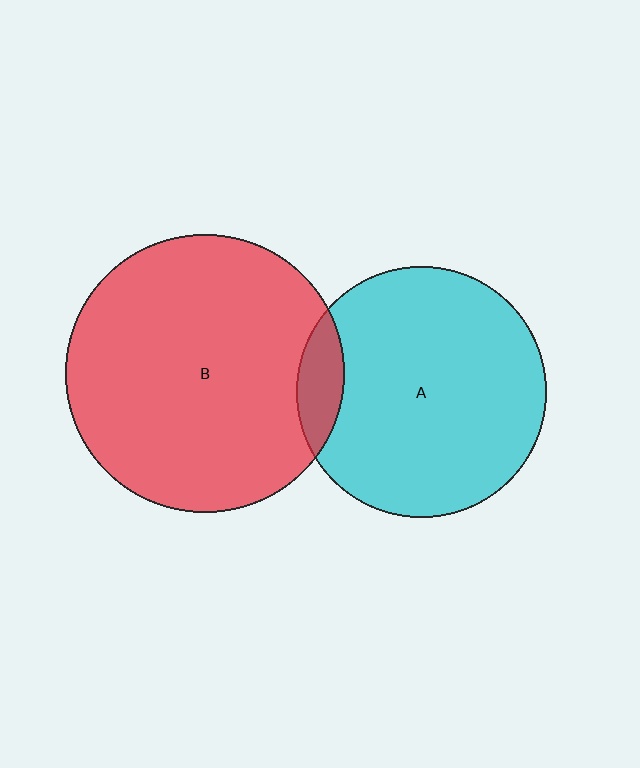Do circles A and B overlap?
Yes.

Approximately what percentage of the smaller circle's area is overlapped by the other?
Approximately 10%.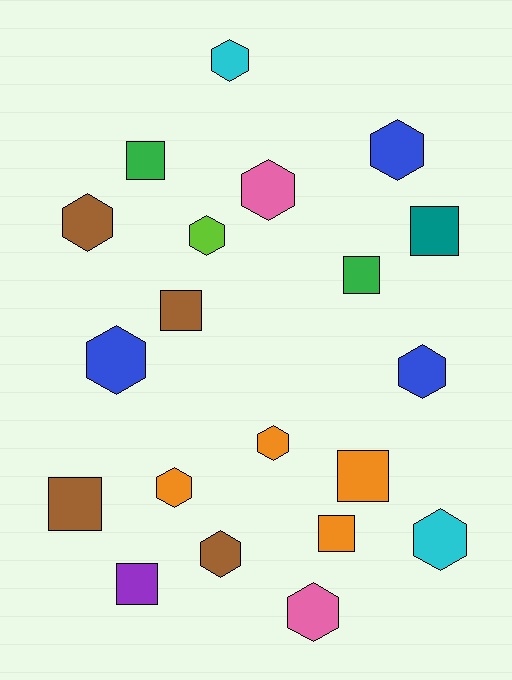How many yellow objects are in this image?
There are no yellow objects.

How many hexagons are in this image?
There are 12 hexagons.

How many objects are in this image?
There are 20 objects.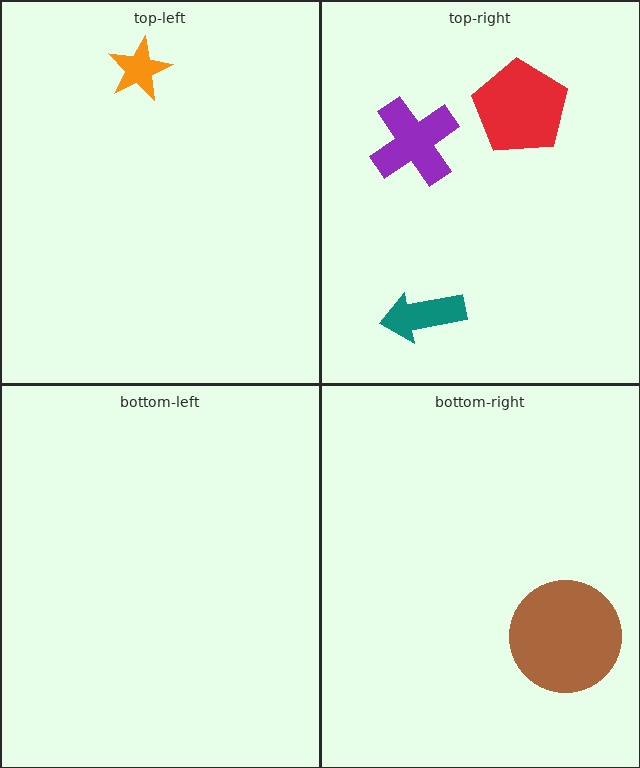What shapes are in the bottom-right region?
The brown circle.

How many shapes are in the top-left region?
1.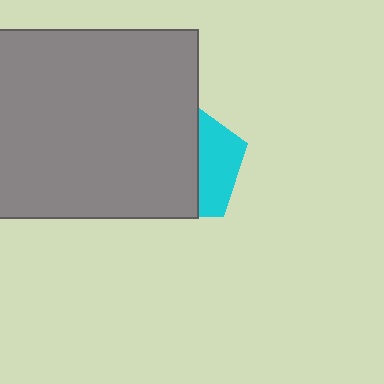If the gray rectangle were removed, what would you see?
You would see the complete cyan pentagon.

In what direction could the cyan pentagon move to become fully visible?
The cyan pentagon could move right. That would shift it out from behind the gray rectangle entirely.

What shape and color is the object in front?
The object in front is a gray rectangle.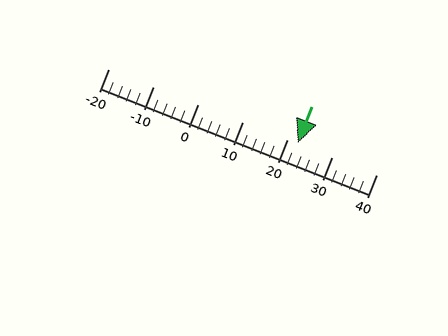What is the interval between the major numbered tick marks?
The major tick marks are spaced 10 units apart.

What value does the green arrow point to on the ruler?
The green arrow points to approximately 22.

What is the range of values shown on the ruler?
The ruler shows values from -20 to 40.